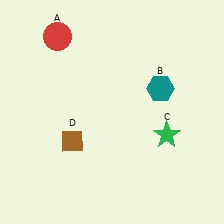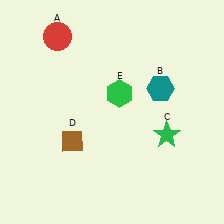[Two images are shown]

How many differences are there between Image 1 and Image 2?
There is 1 difference between the two images.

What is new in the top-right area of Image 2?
A green hexagon (E) was added in the top-right area of Image 2.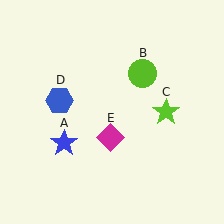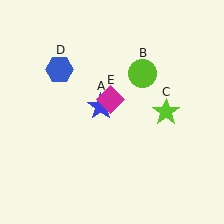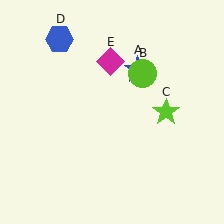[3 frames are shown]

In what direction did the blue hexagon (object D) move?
The blue hexagon (object D) moved up.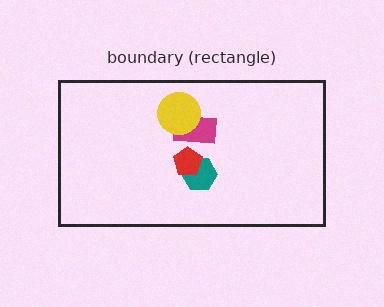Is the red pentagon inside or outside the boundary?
Inside.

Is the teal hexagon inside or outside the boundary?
Inside.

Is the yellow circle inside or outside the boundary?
Inside.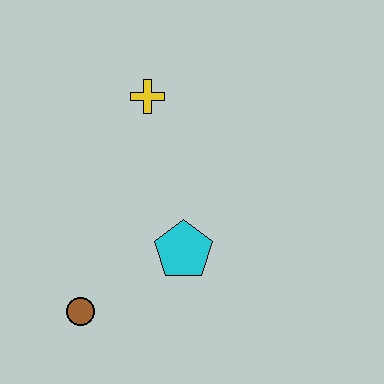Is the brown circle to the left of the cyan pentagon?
Yes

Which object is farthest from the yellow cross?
The brown circle is farthest from the yellow cross.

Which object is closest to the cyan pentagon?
The brown circle is closest to the cyan pentagon.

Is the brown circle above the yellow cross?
No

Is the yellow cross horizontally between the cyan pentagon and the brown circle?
Yes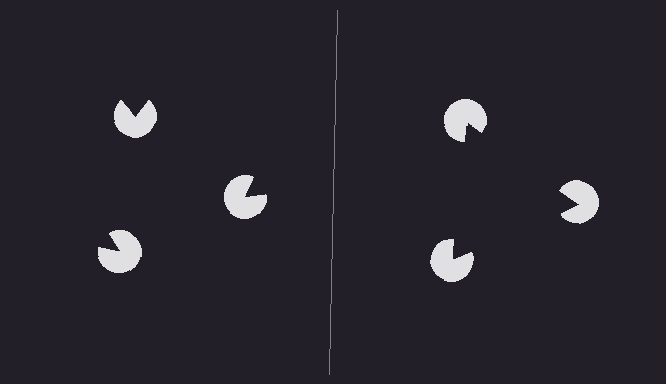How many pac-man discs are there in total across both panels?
6 — 3 on each side.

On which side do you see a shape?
An illusory triangle appears on the right side. On the left side the wedge cuts are rotated, so no coherent shape forms.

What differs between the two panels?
The pac-man discs are positioned identically on both sides; only the wedge orientations differ. On the right they align to a triangle; on the left they are misaligned.